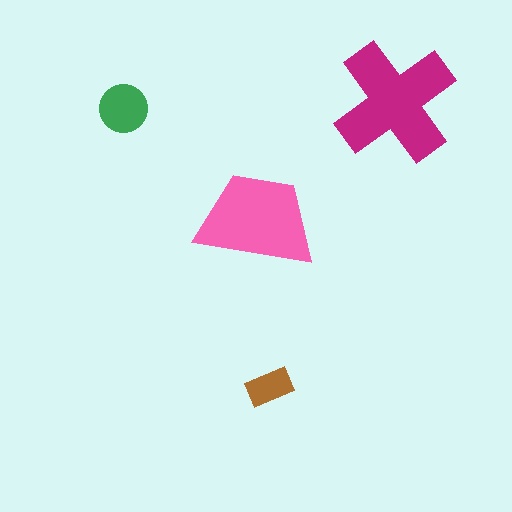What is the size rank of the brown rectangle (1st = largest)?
4th.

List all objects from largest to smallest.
The magenta cross, the pink trapezoid, the green circle, the brown rectangle.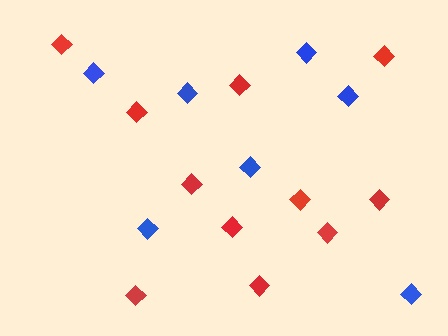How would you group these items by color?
There are 2 groups: one group of blue diamonds (7) and one group of red diamonds (11).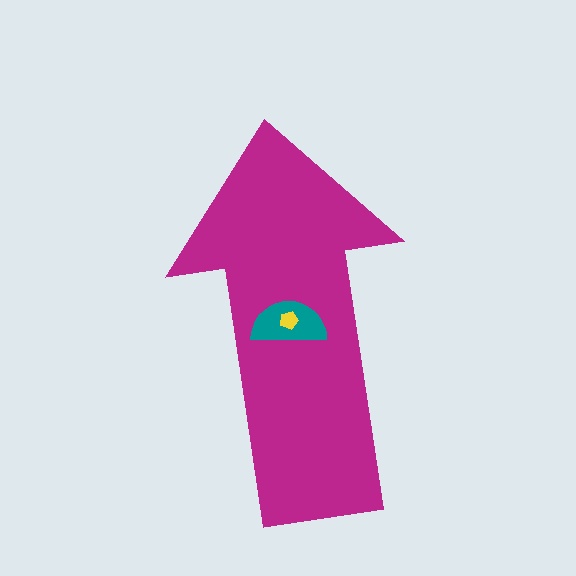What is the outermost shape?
The magenta arrow.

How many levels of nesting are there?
3.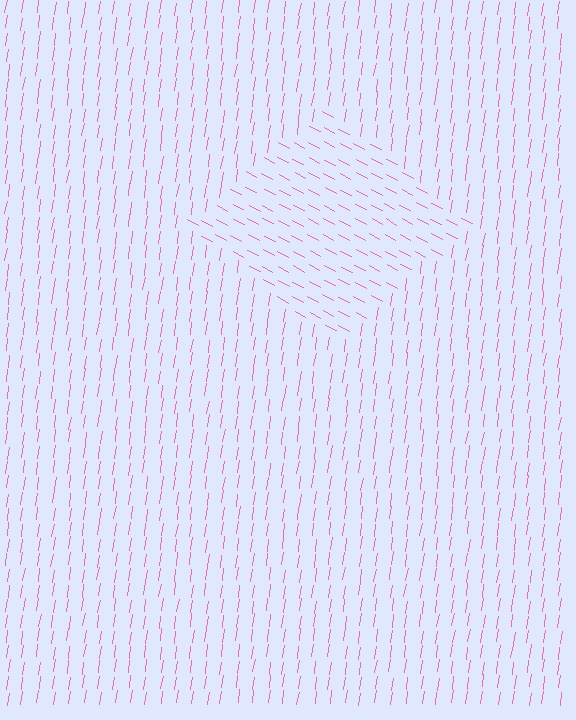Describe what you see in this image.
The image is filled with small pink line segments. A diamond region in the image has lines oriented differently from the surrounding lines, creating a visible texture boundary.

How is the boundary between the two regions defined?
The boundary is defined purely by a change in line orientation (approximately 70 degrees difference). All lines are the same color and thickness.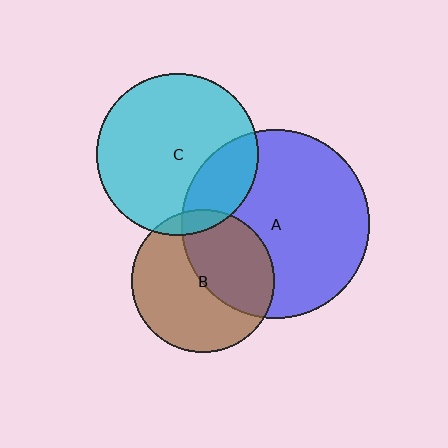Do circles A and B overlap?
Yes.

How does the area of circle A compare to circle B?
Approximately 1.7 times.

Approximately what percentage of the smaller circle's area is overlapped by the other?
Approximately 45%.